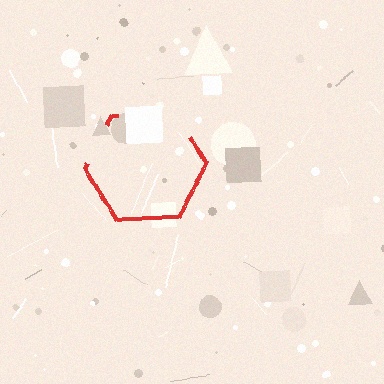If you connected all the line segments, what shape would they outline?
They would outline a hexagon.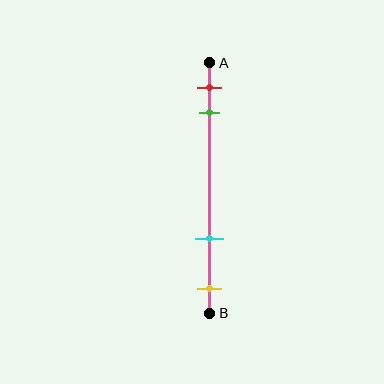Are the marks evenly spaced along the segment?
No, the marks are not evenly spaced.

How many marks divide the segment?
There are 4 marks dividing the segment.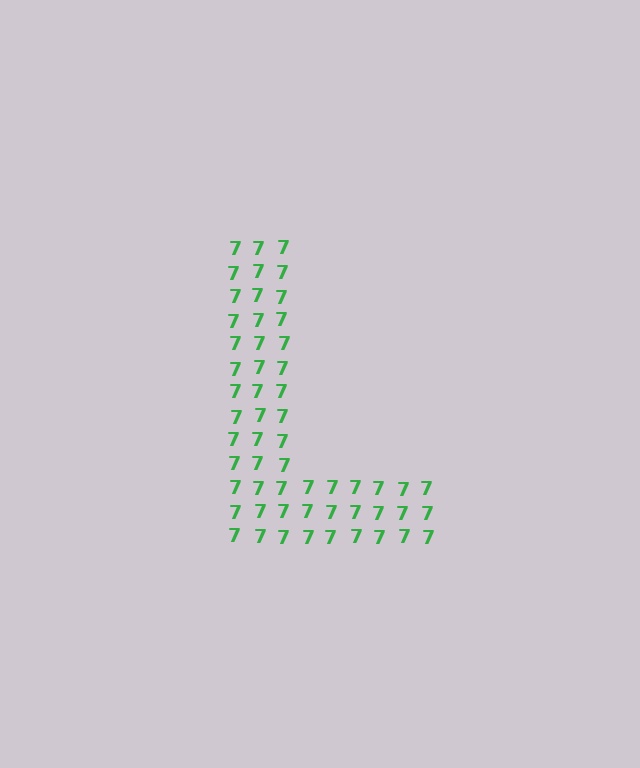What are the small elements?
The small elements are digit 7's.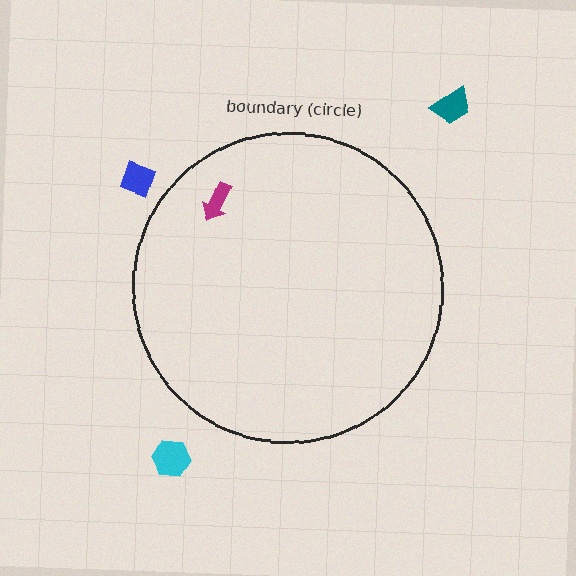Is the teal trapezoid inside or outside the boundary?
Outside.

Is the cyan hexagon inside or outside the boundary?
Outside.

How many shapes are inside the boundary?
1 inside, 3 outside.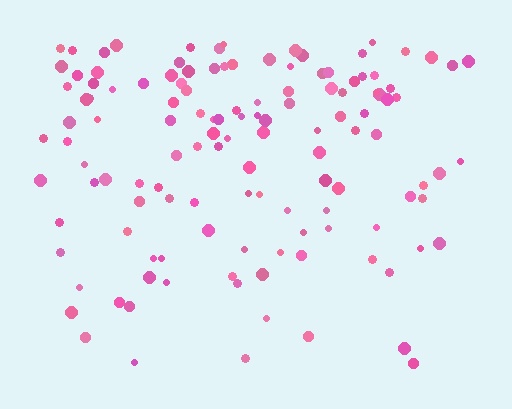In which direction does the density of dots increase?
From bottom to top, with the top side densest.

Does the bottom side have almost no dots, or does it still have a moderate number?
Still a moderate number, just noticeably fewer than the top.